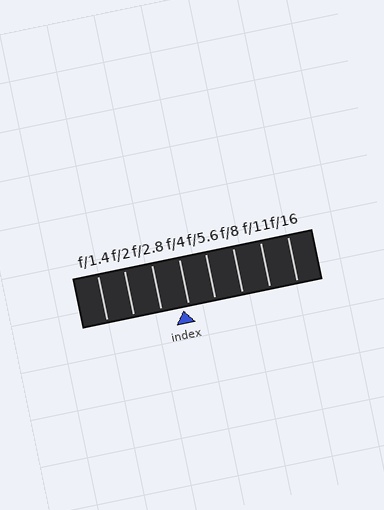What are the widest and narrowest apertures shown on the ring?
The widest aperture shown is f/1.4 and the narrowest is f/16.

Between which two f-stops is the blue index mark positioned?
The index mark is between f/2.8 and f/4.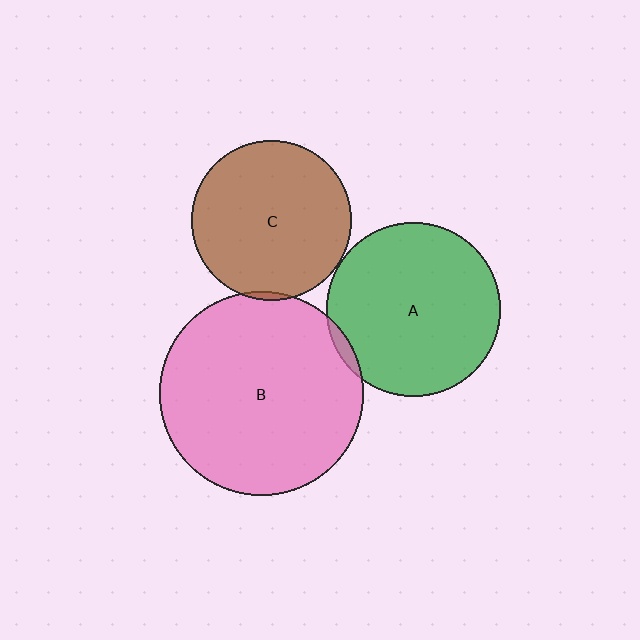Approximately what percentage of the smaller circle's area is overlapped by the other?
Approximately 5%.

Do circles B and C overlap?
Yes.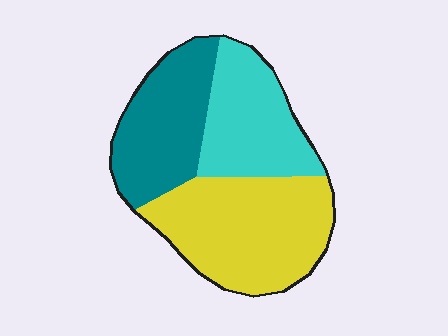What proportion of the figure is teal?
Teal covers about 30% of the figure.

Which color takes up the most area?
Yellow, at roughly 45%.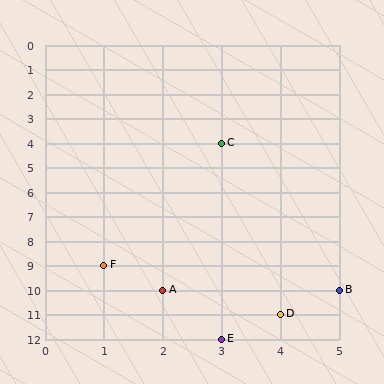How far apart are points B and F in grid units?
Points B and F are 4 columns and 1 row apart (about 4.1 grid units diagonally).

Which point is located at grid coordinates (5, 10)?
Point B is at (5, 10).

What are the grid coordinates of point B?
Point B is at grid coordinates (5, 10).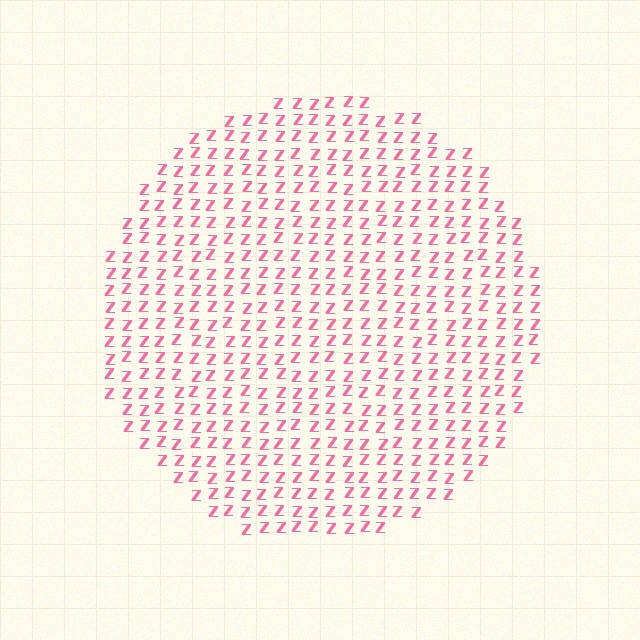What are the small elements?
The small elements are letter Z's.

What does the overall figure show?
The overall figure shows a circle.